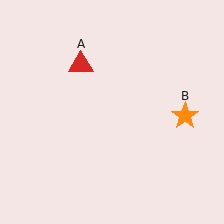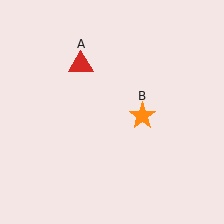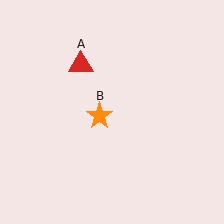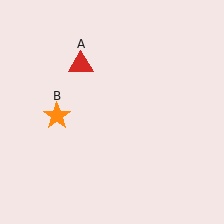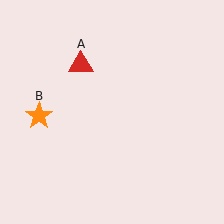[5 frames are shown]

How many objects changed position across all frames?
1 object changed position: orange star (object B).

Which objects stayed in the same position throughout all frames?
Red triangle (object A) remained stationary.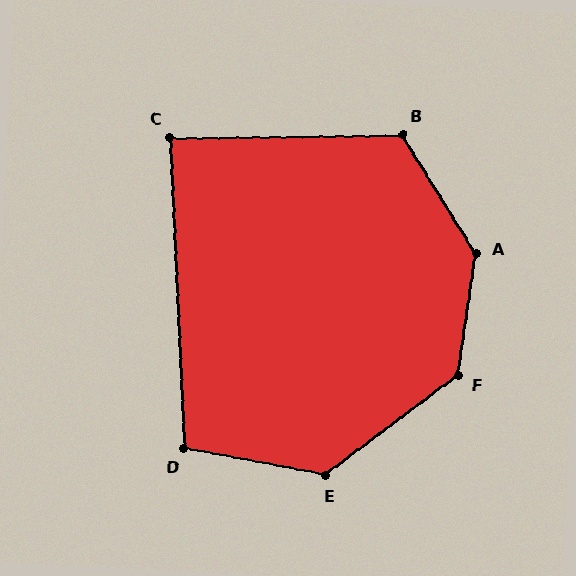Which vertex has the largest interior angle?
A, at approximately 140 degrees.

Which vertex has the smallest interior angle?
C, at approximately 88 degrees.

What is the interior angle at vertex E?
Approximately 132 degrees (obtuse).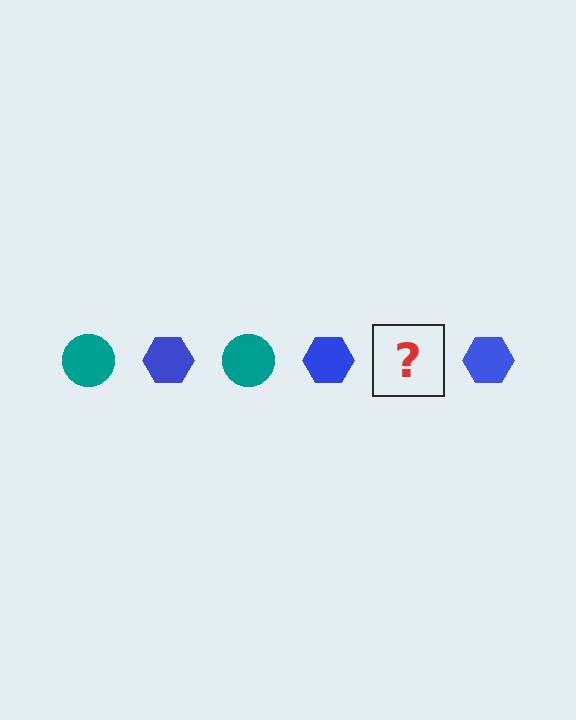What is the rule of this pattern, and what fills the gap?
The rule is that the pattern alternates between teal circle and blue hexagon. The gap should be filled with a teal circle.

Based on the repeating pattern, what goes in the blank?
The blank should be a teal circle.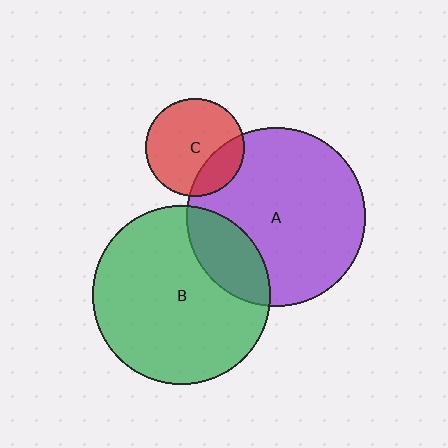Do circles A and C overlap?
Yes.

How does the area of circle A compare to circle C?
Approximately 3.3 times.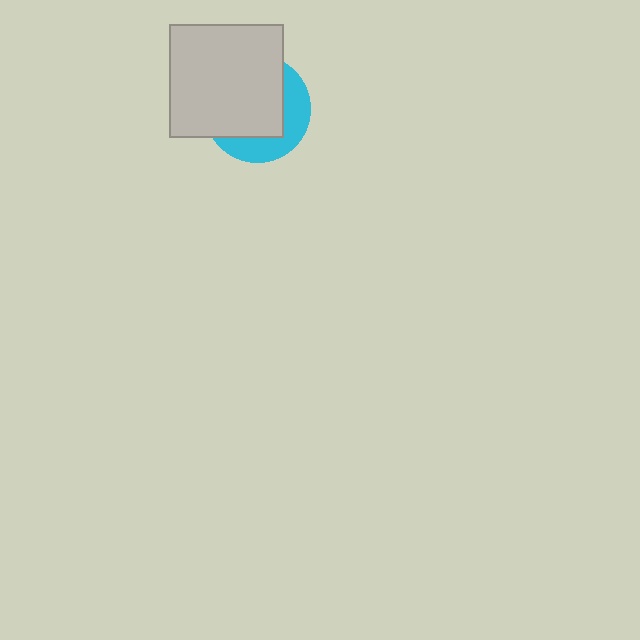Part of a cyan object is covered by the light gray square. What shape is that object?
It is a circle.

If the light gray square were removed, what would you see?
You would see the complete cyan circle.